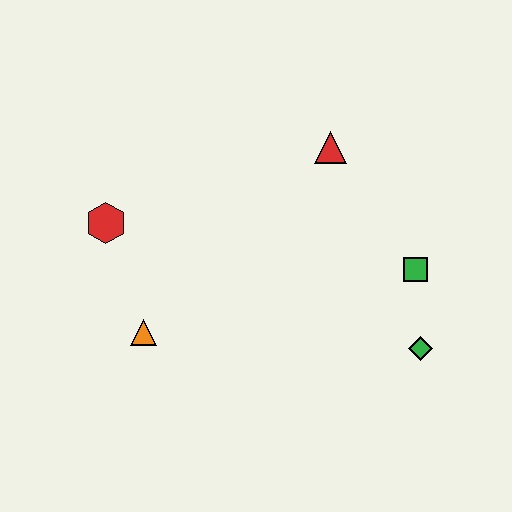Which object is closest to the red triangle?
The green square is closest to the red triangle.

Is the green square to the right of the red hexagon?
Yes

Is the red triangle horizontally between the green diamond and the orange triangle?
Yes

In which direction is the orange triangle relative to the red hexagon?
The orange triangle is below the red hexagon.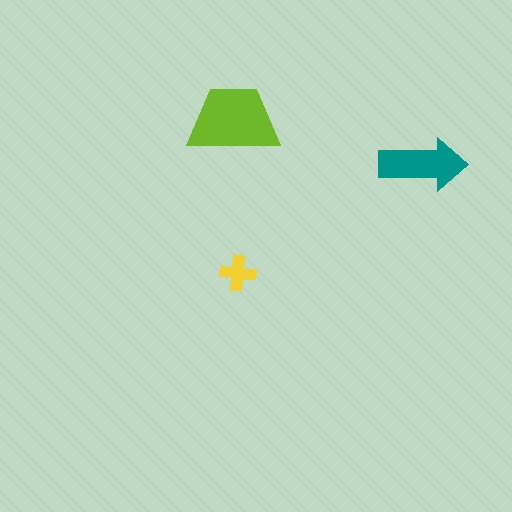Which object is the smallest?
The yellow cross.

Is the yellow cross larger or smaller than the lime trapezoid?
Smaller.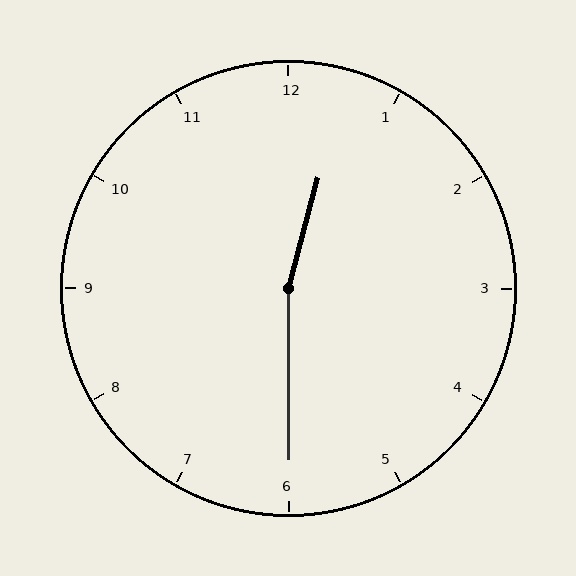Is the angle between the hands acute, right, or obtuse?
It is obtuse.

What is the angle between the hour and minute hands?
Approximately 165 degrees.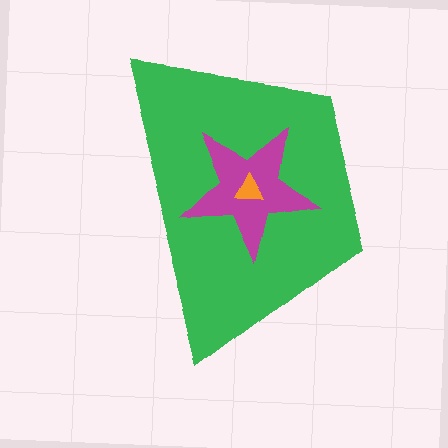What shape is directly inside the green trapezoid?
The magenta star.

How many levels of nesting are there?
3.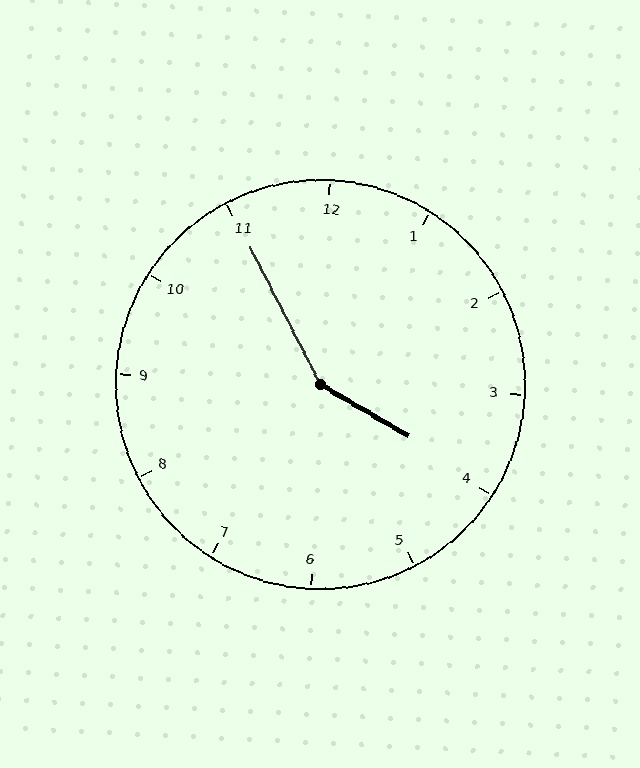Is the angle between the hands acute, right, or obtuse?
It is obtuse.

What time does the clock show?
3:55.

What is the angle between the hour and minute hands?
Approximately 148 degrees.